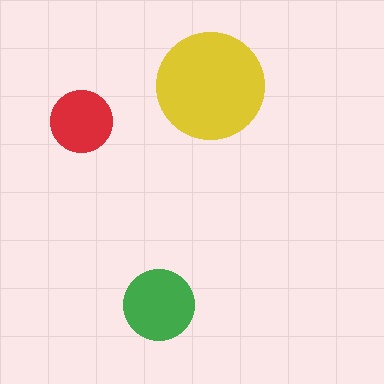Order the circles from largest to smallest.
the yellow one, the green one, the red one.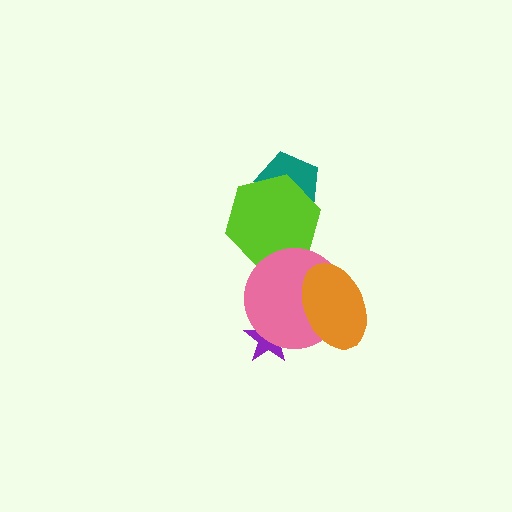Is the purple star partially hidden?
Yes, it is partially covered by another shape.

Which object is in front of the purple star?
The pink circle is in front of the purple star.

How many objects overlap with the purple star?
1 object overlaps with the purple star.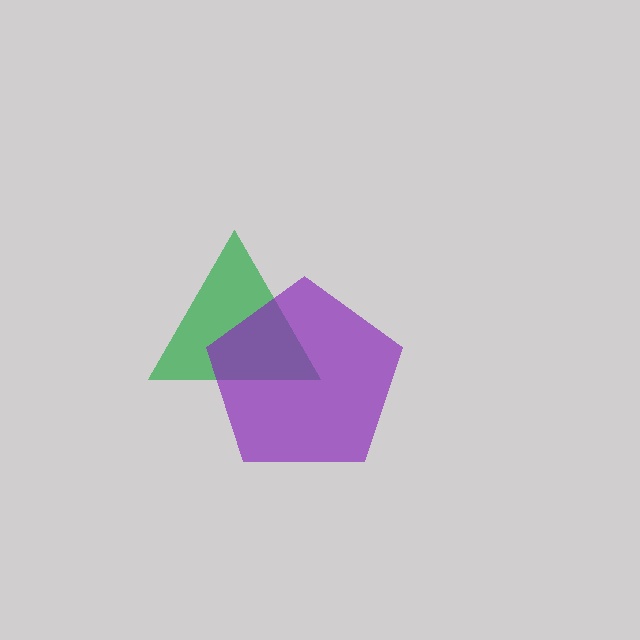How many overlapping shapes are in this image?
There are 2 overlapping shapes in the image.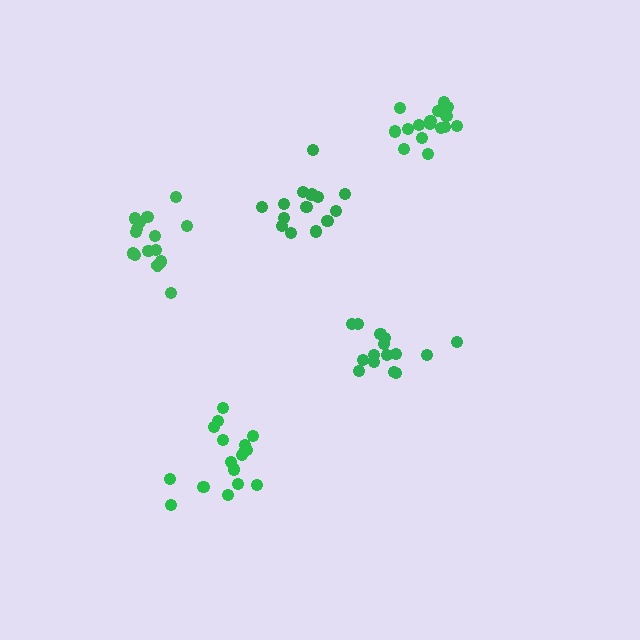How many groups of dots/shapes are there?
There are 5 groups.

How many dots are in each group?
Group 1: 15 dots, Group 2: 17 dots, Group 3: 15 dots, Group 4: 17 dots, Group 5: 16 dots (80 total).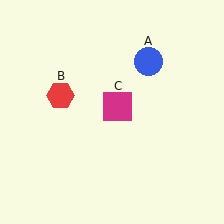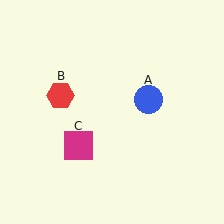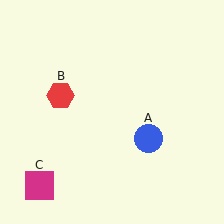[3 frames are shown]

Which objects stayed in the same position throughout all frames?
Red hexagon (object B) remained stationary.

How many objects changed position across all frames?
2 objects changed position: blue circle (object A), magenta square (object C).